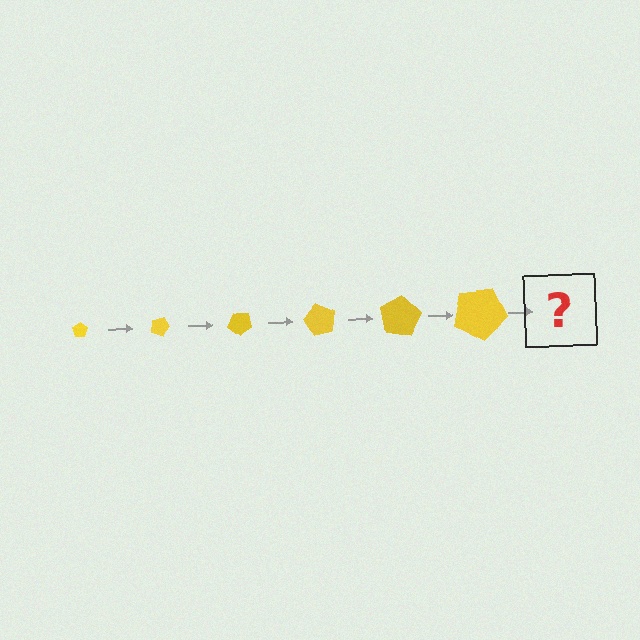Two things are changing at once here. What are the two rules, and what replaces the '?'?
The two rules are that the pentagon grows larger each step and it rotates 20 degrees each step. The '?' should be a pentagon, larger than the previous one and rotated 120 degrees from the start.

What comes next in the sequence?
The next element should be a pentagon, larger than the previous one and rotated 120 degrees from the start.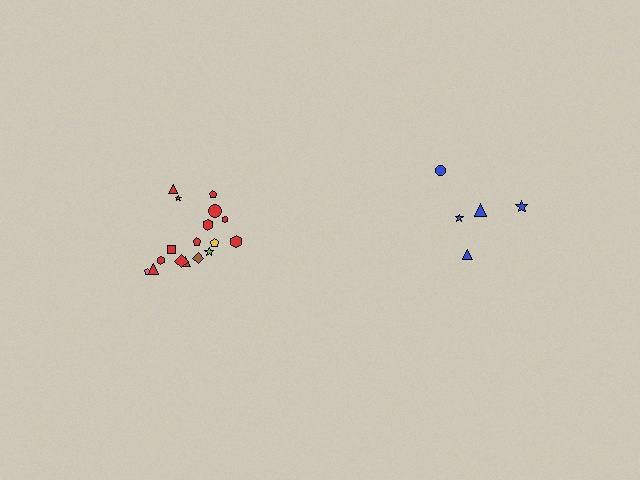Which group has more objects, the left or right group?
The left group.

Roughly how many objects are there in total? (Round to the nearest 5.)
Roughly 25 objects in total.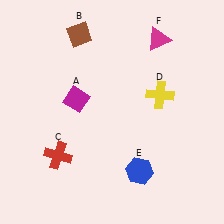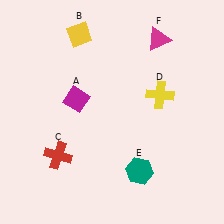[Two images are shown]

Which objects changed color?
B changed from brown to yellow. E changed from blue to teal.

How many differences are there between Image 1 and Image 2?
There are 2 differences between the two images.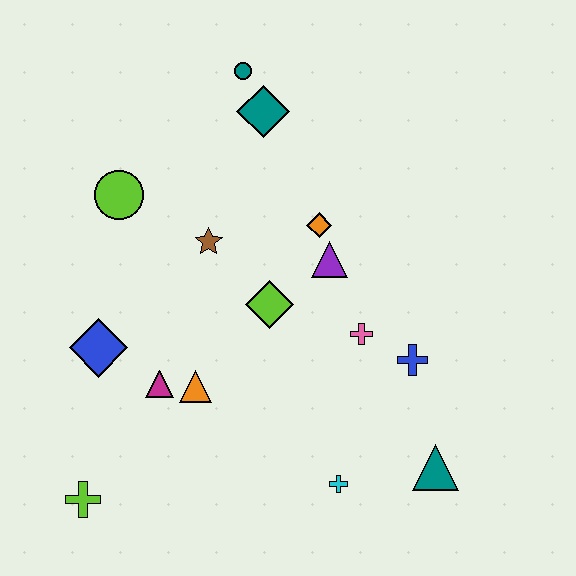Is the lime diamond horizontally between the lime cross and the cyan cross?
Yes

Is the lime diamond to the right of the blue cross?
No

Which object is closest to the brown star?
The lime diamond is closest to the brown star.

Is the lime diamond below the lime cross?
No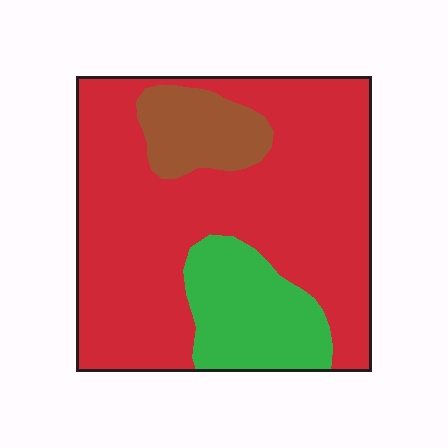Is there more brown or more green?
Green.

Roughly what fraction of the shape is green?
Green takes up between a sixth and a third of the shape.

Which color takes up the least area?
Brown, at roughly 10%.